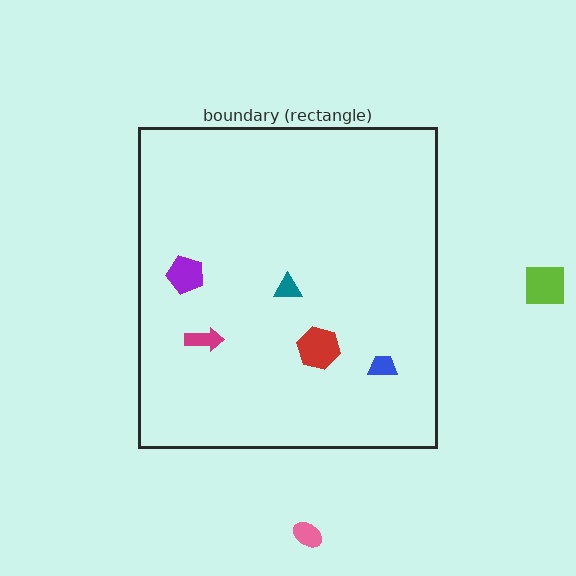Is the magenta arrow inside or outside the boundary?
Inside.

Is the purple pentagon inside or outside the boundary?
Inside.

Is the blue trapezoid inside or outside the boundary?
Inside.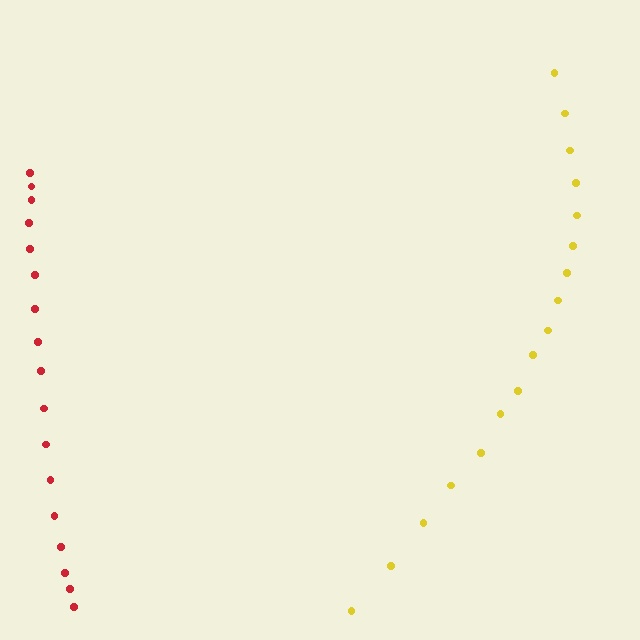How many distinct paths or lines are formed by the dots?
There are 2 distinct paths.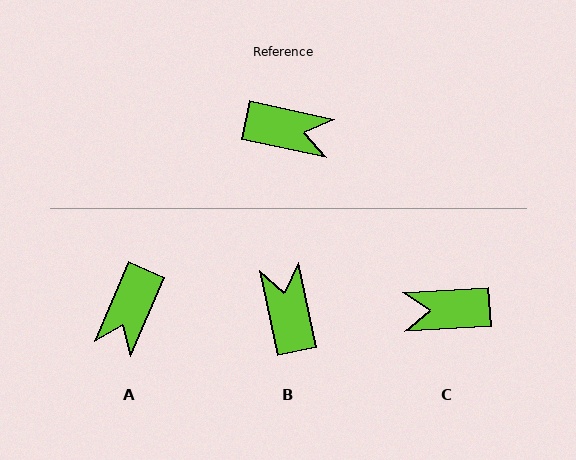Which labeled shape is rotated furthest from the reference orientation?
C, about 164 degrees away.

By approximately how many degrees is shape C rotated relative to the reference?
Approximately 164 degrees clockwise.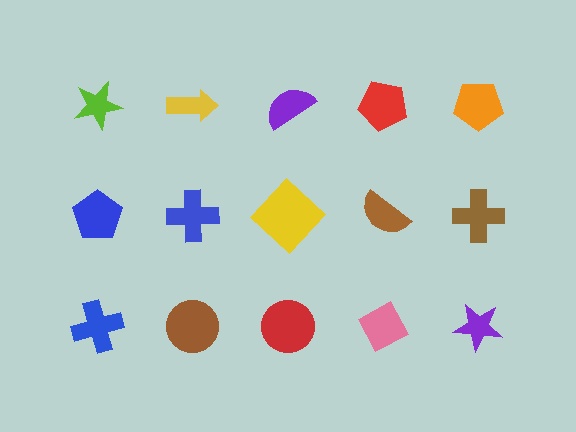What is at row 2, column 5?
A brown cross.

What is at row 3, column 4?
A pink diamond.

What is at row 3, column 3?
A red circle.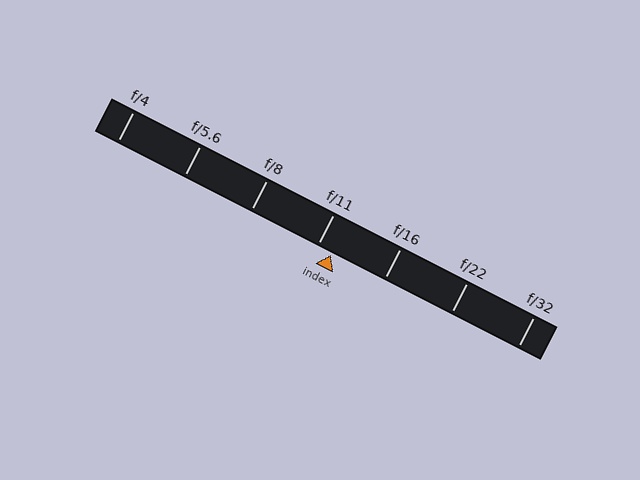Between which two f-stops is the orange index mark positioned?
The index mark is between f/11 and f/16.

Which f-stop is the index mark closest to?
The index mark is closest to f/11.